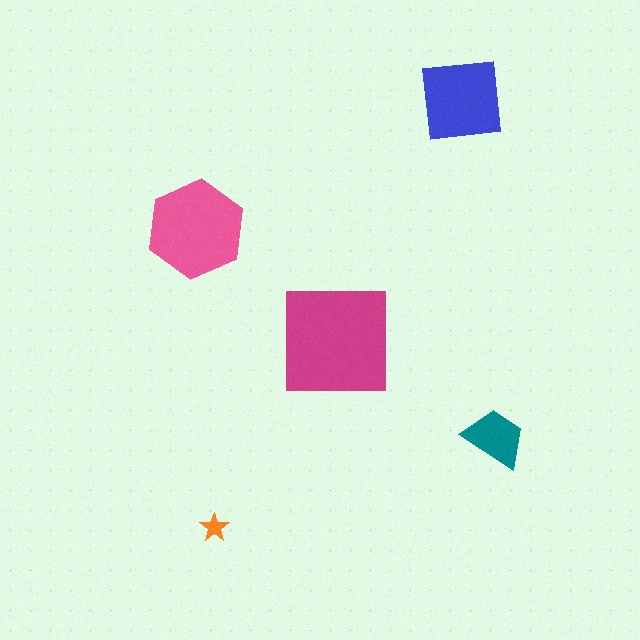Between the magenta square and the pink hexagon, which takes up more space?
The magenta square.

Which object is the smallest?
The orange star.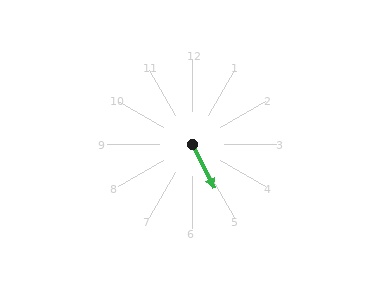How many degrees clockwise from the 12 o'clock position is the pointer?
Approximately 154 degrees.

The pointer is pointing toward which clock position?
Roughly 5 o'clock.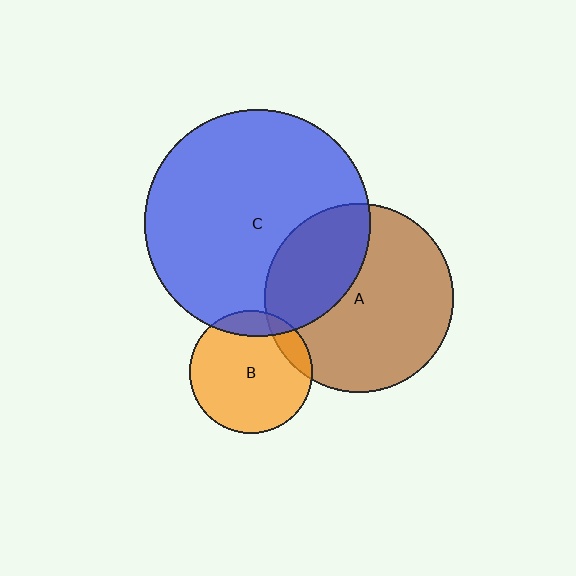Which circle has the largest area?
Circle C (blue).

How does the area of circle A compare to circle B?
Approximately 2.4 times.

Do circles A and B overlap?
Yes.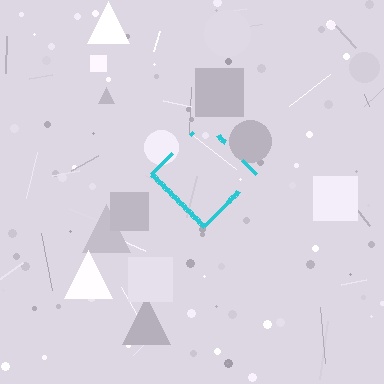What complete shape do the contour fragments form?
The contour fragments form a diamond.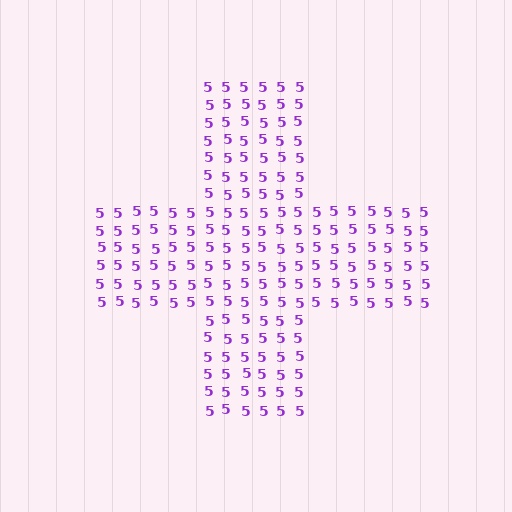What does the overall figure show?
The overall figure shows a cross.